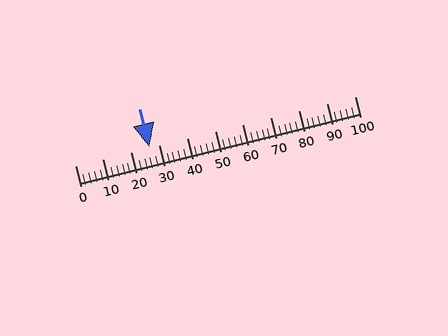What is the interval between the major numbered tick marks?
The major tick marks are spaced 10 units apart.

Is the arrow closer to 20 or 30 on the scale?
The arrow is closer to 30.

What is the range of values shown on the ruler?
The ruler shows values from 0 to 100.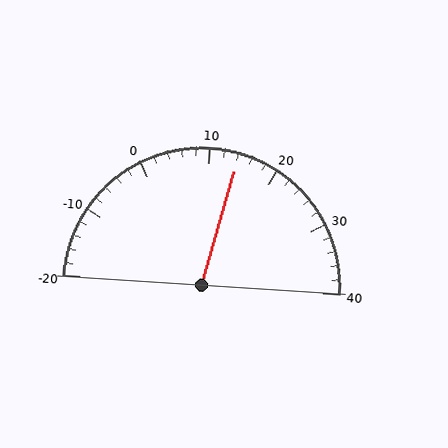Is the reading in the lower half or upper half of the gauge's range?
The reading is in the upper half of the range (-20 to 40).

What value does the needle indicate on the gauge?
The needle indicates approximately 14.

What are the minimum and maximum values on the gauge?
The gauge ranges from -20 to 40.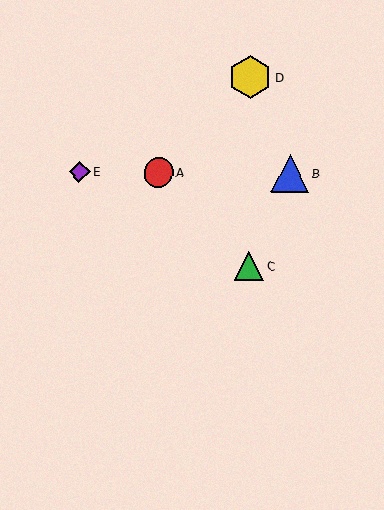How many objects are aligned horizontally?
3 objects (A, B, E) are aligned horizontally.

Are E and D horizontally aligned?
No, E is at y≈172 and D is at y≈77.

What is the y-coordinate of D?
Object D is at y≈77.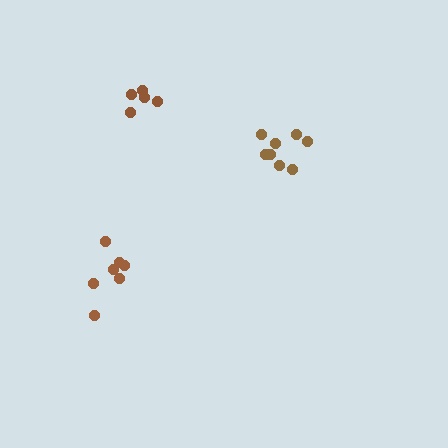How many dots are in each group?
Group 1: 7 dots, Group 2: 5 dots, Group 3: 8 dots (20 total).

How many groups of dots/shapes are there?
There are 3 groups.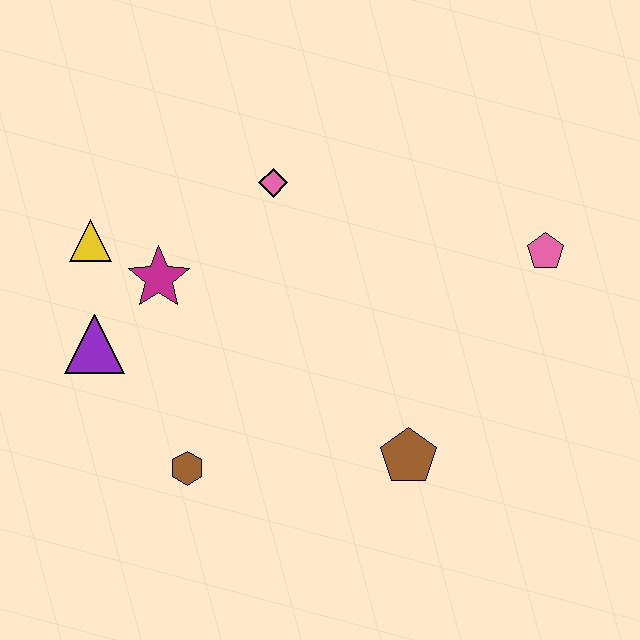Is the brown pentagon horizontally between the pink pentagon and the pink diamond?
Yes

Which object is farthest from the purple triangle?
The pink pentagon is farthest from the purple triangle.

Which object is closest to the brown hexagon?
The purple triangle is closest to the brown hexagon.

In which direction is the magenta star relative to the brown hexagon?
The magenta star is above the brown hexagon.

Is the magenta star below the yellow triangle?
Yes